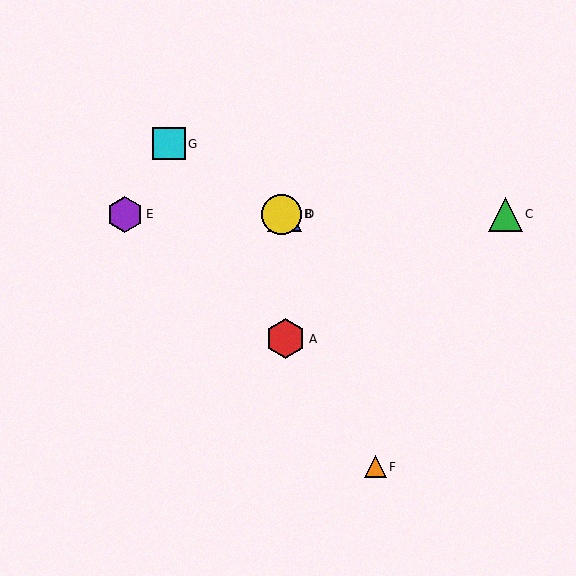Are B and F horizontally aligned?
No, B is at y≈214 and F is at y≈467.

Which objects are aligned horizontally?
Objects B, C, D, E are aligned horizontally.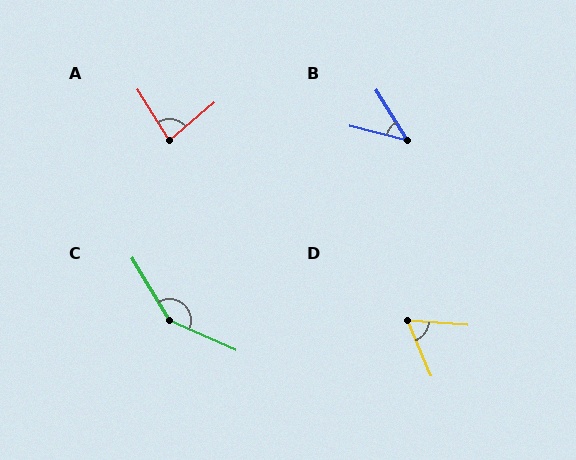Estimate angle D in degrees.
Approximately 63 degrees.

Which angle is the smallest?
B, at approximately 44 degrees.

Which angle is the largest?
C, at approximately 145 degrees.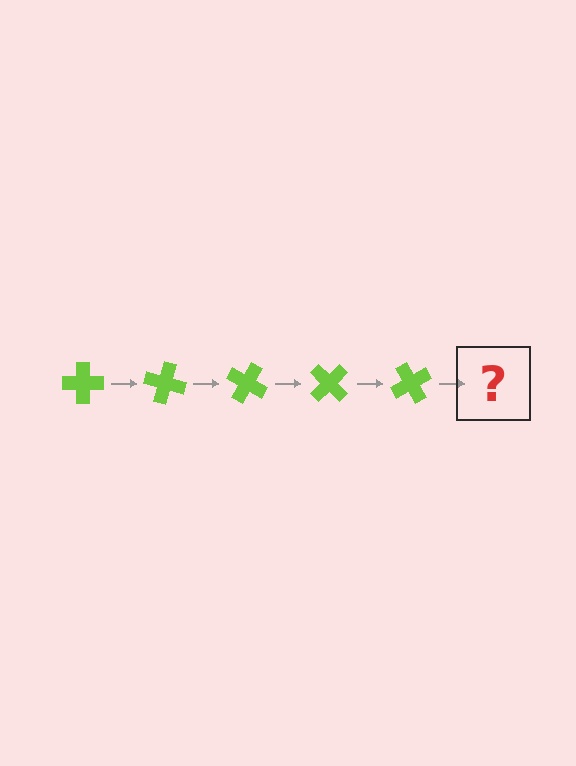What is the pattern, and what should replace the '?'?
The pattern is that the cross rotates 15 degrees each step. The '?' should be a lime cross rotated 75 degrees.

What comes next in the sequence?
The next element should be a lime cross rotated 75 degrees.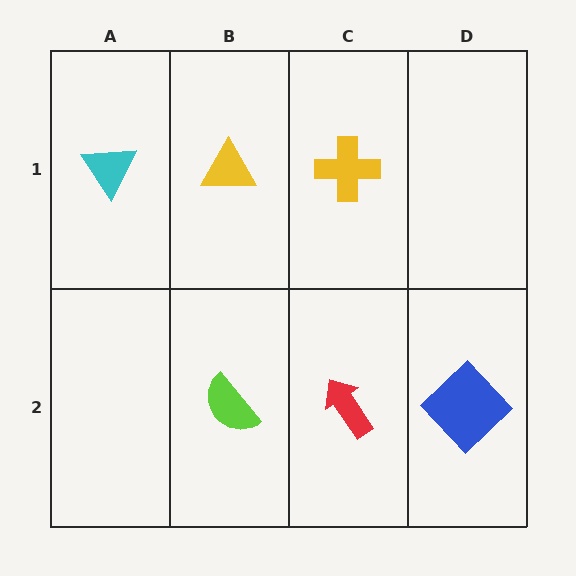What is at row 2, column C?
A red arrow.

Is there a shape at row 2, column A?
No, that cell is empty.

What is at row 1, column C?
A yellow cross.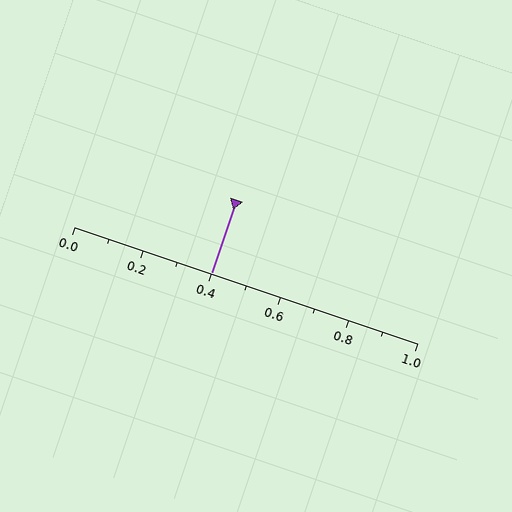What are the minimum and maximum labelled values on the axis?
The axis runs from 0.0 to 1.0.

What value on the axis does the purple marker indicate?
The marker indicates approximately 0.4.